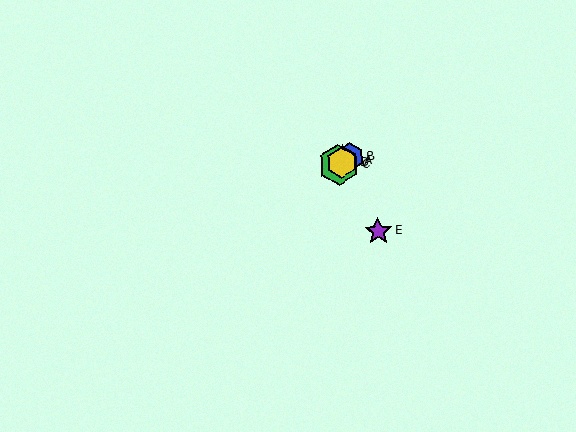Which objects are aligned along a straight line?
Objects A, B, C, D are aligned along a straight line.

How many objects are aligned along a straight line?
4 objects (A, B, C, D) are aligned along a straight line.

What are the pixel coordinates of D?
Object D is at (342, 163).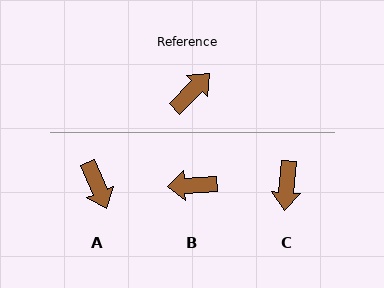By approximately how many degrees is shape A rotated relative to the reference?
Approximately 113 degrees clockwise.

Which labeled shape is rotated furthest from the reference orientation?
C, about 140 degrees away.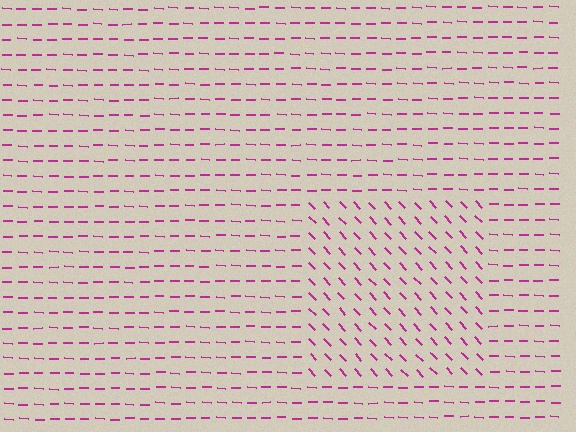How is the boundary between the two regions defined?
The boundary is defined purely by a change in line orientation (approximately 45 degrees difference). All lines are the same color and thickness.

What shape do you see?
I see a rectangle.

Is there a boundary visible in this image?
Yes, there is a texture boundary formed by a change in line orientation.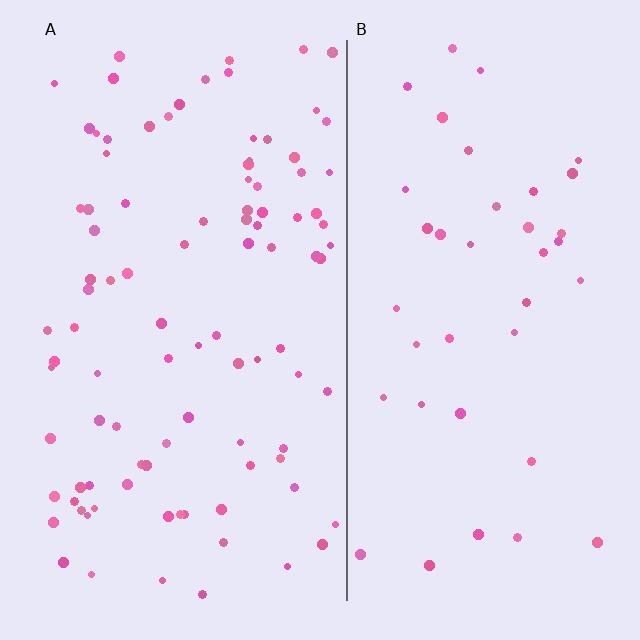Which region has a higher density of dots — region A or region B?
A (the left).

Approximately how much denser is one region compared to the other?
Approximately 2.4× — region A over region B.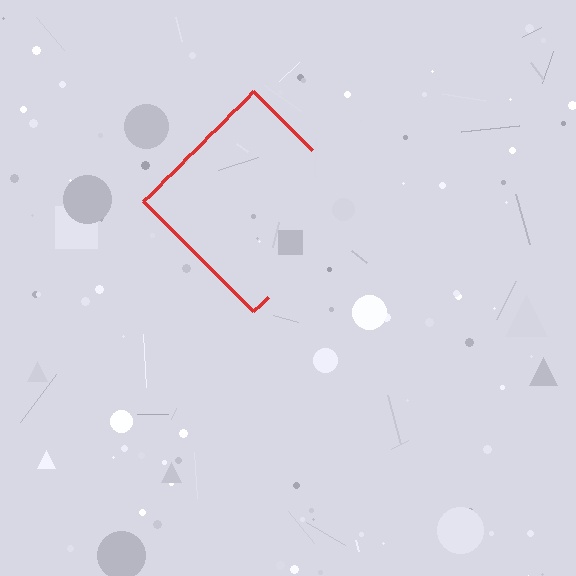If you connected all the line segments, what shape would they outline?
They would outline a diamond.